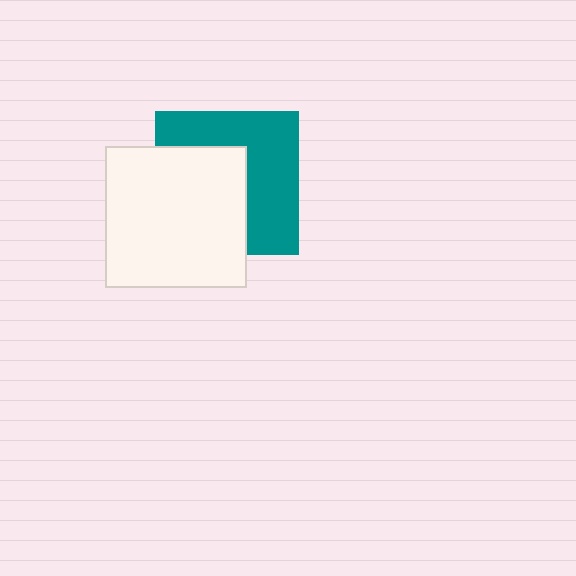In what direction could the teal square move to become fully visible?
The teal square could move right. That would shift it out from behind the white square entirely.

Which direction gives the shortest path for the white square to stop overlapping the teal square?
Moving left gives the shortest separation.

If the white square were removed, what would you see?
You would see the complete teal square.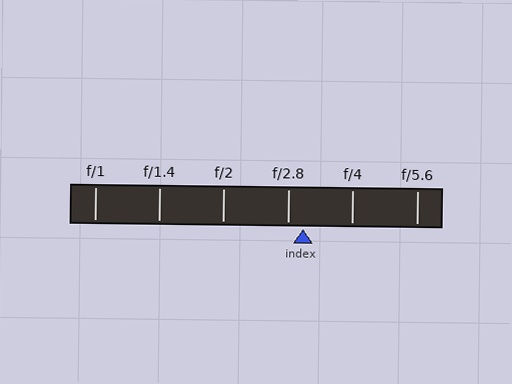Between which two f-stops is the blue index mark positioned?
The index mark is between f/2.8 and f/4.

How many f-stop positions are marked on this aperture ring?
There are 6 f-stop positions marked.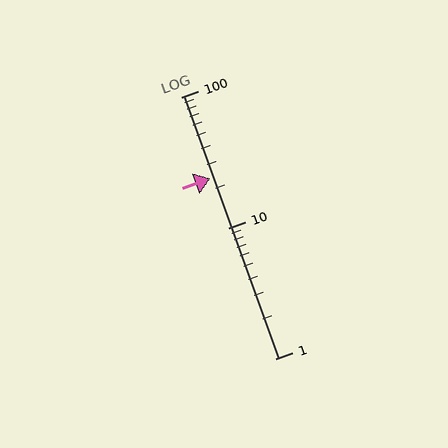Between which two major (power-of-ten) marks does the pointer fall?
The pointer is between 10 and 100.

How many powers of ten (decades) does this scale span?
The scale spans 2 decades, from 1 to 100.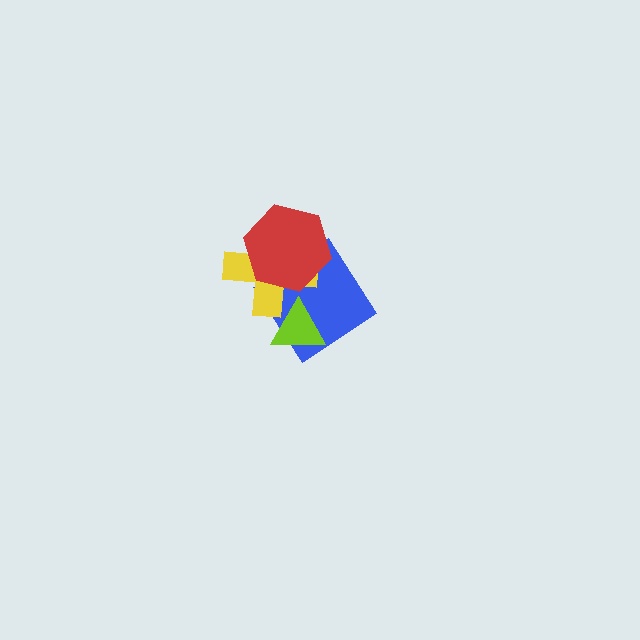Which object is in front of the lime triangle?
The yellow cross is in front of the lime triangle.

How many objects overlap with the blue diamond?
3 objects overlap with the blue diamond.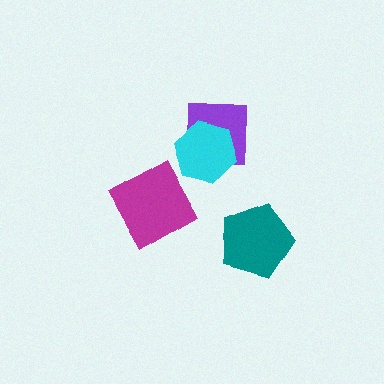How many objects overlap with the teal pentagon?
0 objects overlap with the teal pentagon.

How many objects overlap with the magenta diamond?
0 objects overlap with the magenta diamond.